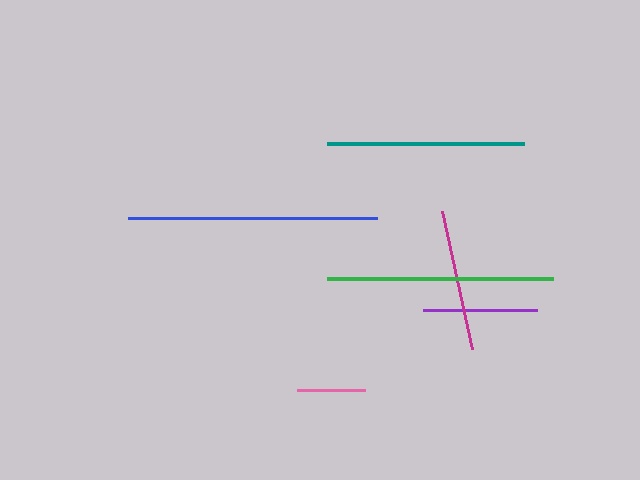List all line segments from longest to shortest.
From longest to shortest: blue, green, teal, magenta, purple, pink.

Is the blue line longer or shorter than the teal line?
The blue line is longer than the teal line.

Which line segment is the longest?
The blue line is the longest at approximately 249 pixels.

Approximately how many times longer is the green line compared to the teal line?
The green line is approximately 1.1 times the length of the teal line.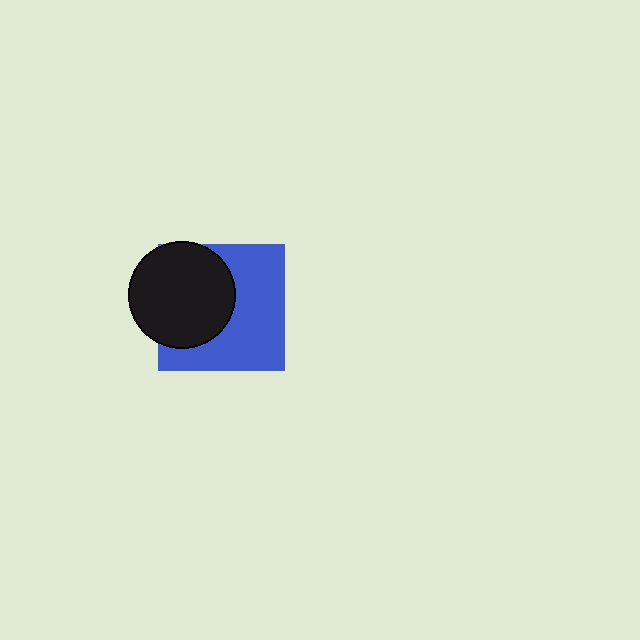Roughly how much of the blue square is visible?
About half of it is visible (roughly 57%).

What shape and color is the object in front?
The object in front is a black circle.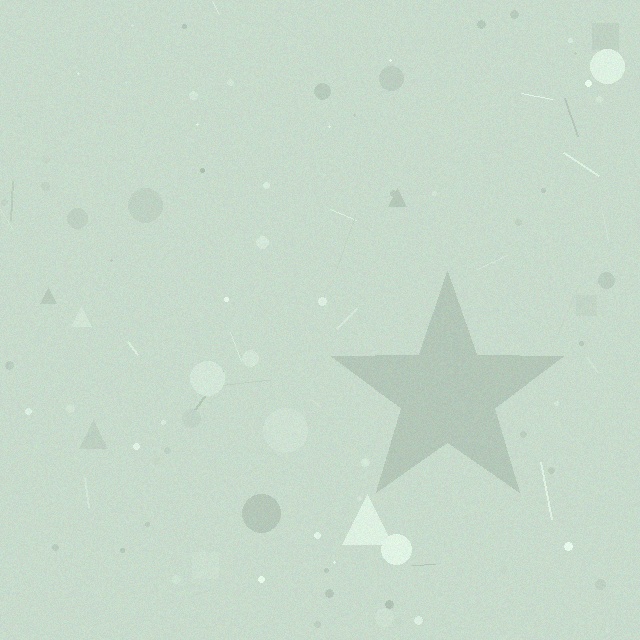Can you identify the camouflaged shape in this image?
The camouflaged shape is a star.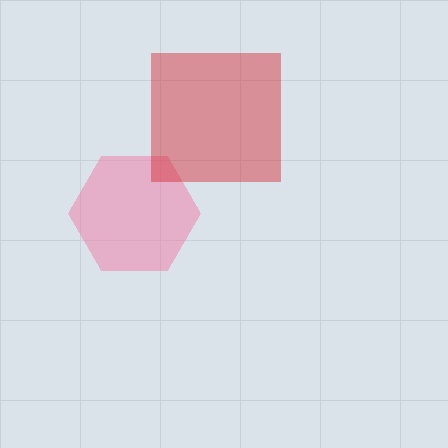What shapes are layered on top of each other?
The layered shapes are: a pink hexagon, a red square.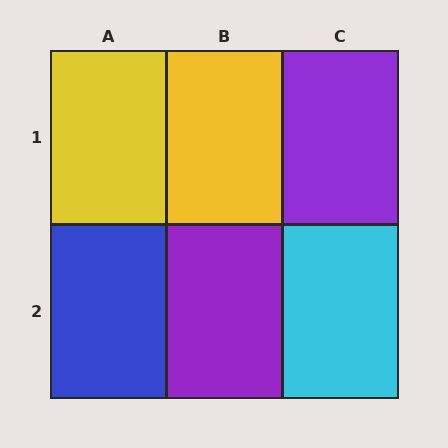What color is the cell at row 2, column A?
Blue.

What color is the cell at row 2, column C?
Cyan.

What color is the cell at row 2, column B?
Purple.